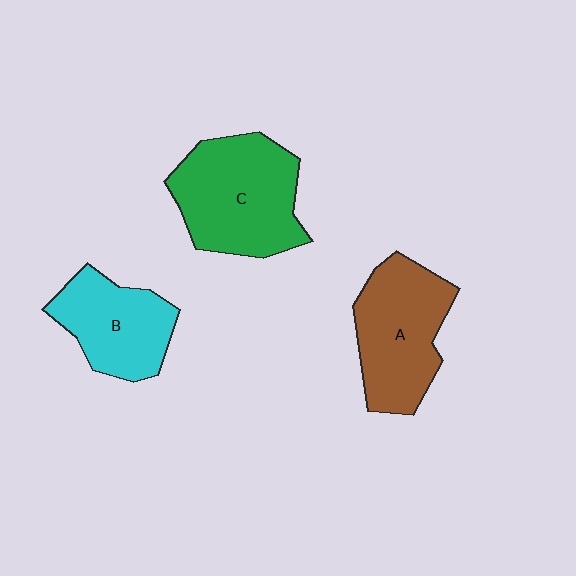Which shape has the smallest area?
Shape B (cyan).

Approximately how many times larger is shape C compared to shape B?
Approximately 1.4 times.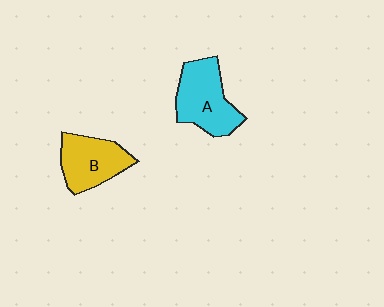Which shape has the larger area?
Shape A (cyan).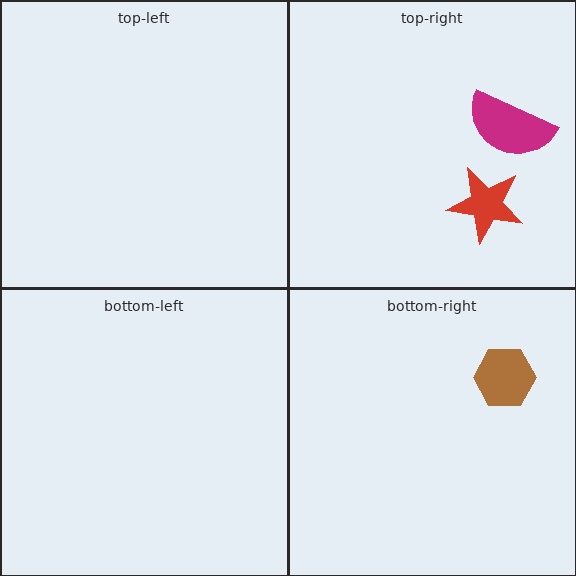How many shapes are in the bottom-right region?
1.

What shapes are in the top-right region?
The red star, the magenta semicircle.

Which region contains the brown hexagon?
The bottom-right region.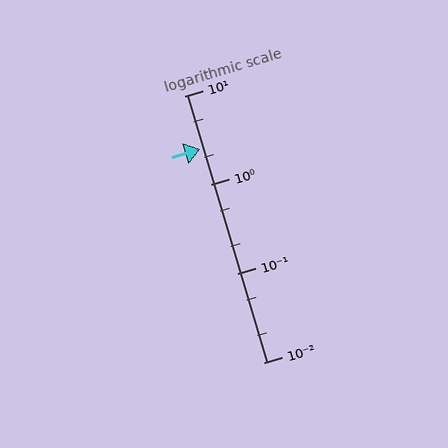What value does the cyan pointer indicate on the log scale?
The pointer indicates approximately 2.5.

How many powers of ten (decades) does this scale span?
The scale spans 3 decades, from 0.01 to 10.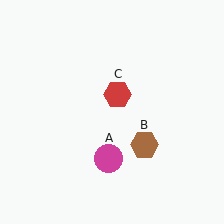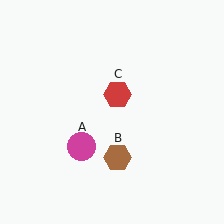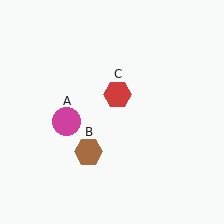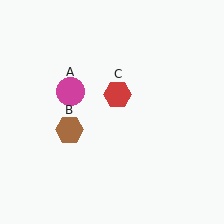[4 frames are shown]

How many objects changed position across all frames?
2 objects changed position: magenta circle (object A), brown hexagon (object B).